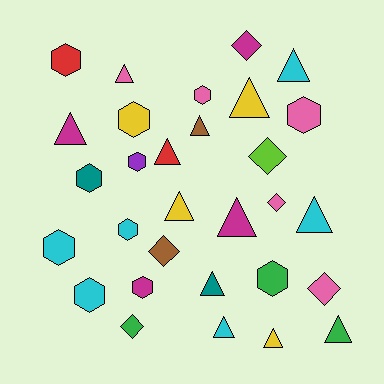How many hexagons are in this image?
There are 11 hexagons.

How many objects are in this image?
There are 30 objects.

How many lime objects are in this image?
There is 1 lime object.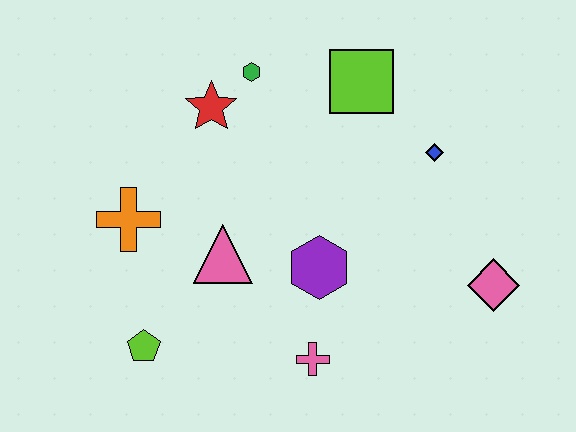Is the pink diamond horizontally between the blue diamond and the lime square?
No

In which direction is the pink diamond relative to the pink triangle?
The pink diamond is to the right of the pink triangle.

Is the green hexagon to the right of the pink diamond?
No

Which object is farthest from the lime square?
The lime pentagon is farthest from the lime square.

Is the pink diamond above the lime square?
No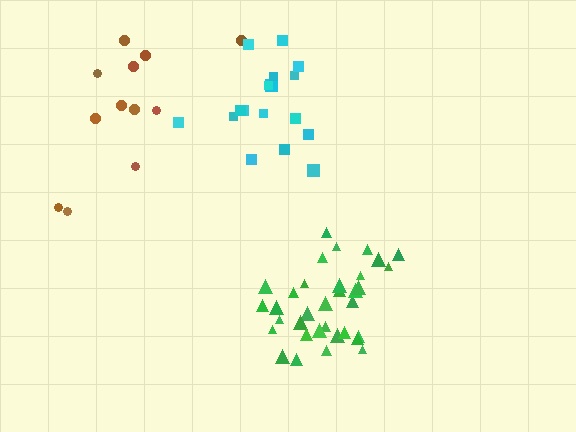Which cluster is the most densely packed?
Green.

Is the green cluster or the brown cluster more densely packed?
Green.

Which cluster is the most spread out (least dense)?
Brown.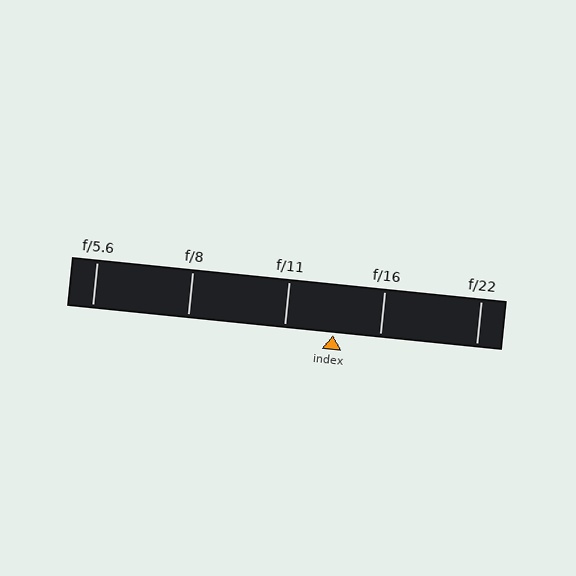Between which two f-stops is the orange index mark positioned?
The index mark is between f/11 and f/16.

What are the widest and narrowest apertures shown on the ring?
The widest aperture shown is f/5.6 and the narrowest is f/22.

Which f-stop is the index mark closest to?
The index mark is closest to f/16.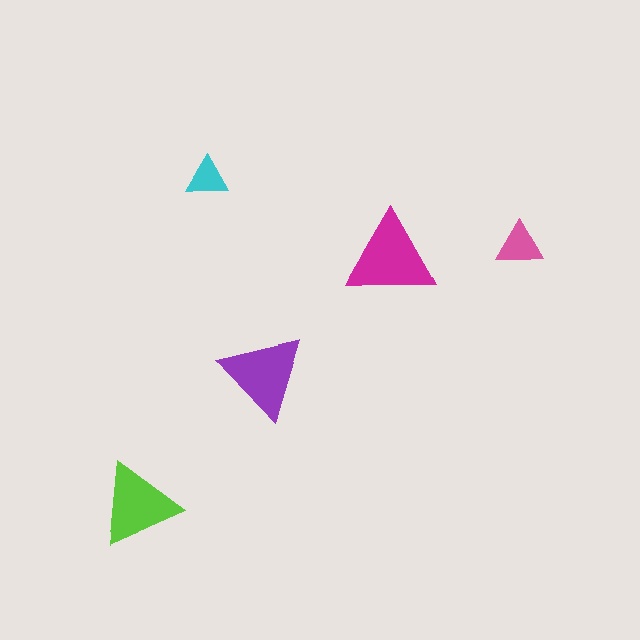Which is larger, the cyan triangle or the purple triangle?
The purple one.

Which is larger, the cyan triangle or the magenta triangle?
The magenta one.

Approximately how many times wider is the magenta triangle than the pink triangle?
About 2 times wider.